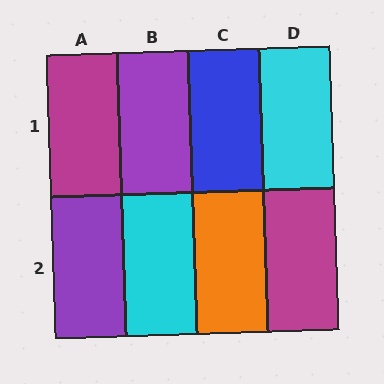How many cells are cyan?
2 cells are cyan.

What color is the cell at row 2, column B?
Cyan.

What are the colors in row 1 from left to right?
Magenta, purple, blue, cyan.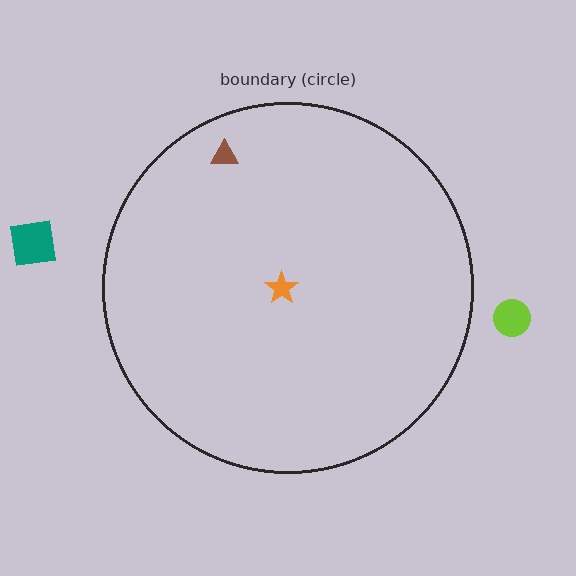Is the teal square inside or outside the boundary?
Outside.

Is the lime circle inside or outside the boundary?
Outside.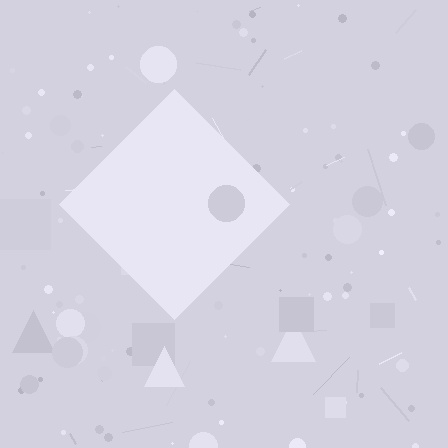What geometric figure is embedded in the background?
A diamond is embedded in the background.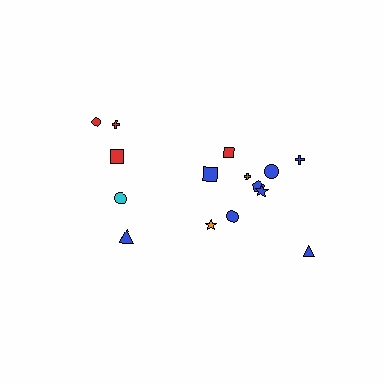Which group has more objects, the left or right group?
The right group.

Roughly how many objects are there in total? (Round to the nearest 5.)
Roughly 15 objects in total.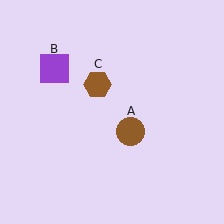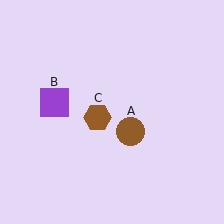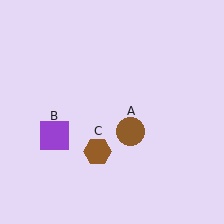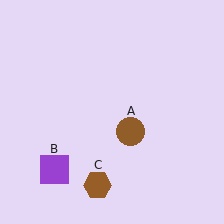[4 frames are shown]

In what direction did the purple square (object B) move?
The purple square (object B) moved down.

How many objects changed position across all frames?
2 objects changed position: purple square (object B), brown hexagon (object C).